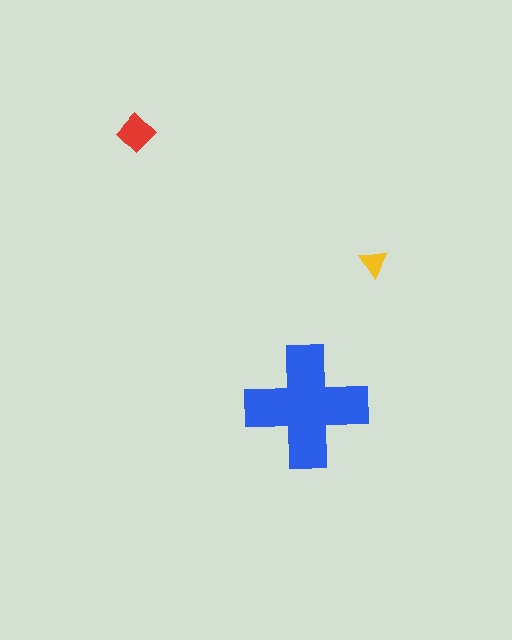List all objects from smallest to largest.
The yellow triangle, the red diamond, the blue cross.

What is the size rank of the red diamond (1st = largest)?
2nd.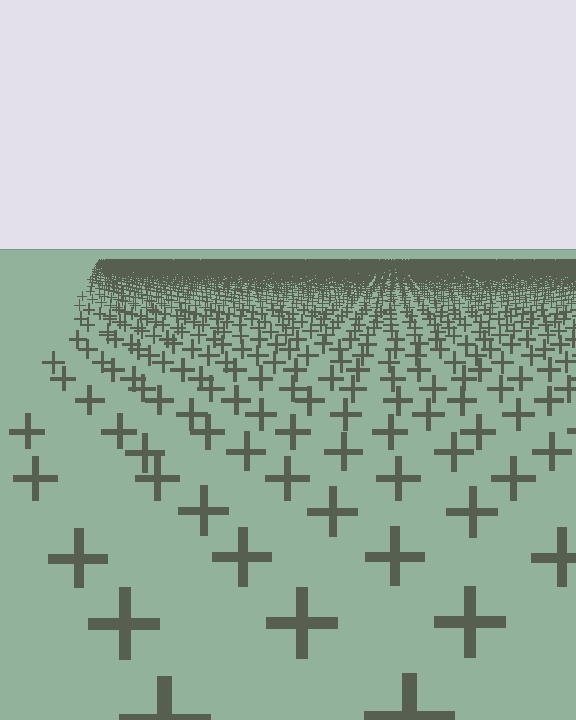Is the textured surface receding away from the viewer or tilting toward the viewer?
The surface is receding away from the viewer. Texture elements get smaller and denser toward the top.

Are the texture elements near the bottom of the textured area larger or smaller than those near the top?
Larger. Near the bottom, elements are closer to the viewer and appear at a bigger on-screen size.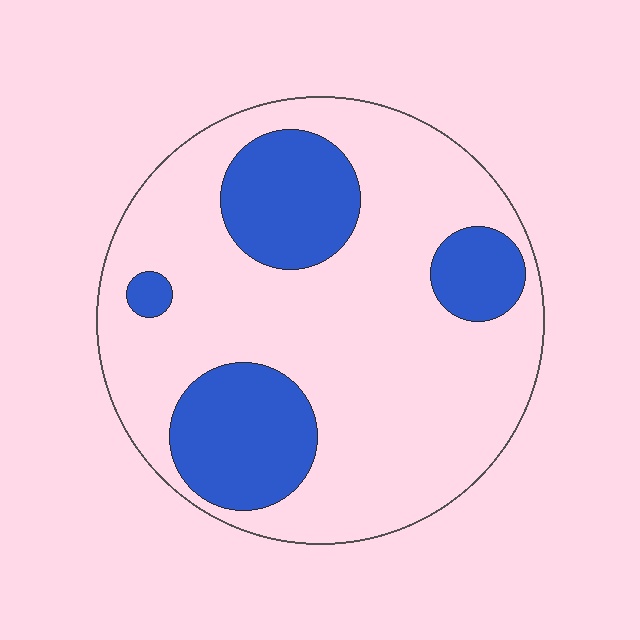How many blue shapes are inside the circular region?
4.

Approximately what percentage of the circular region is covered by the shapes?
Approximately 25%.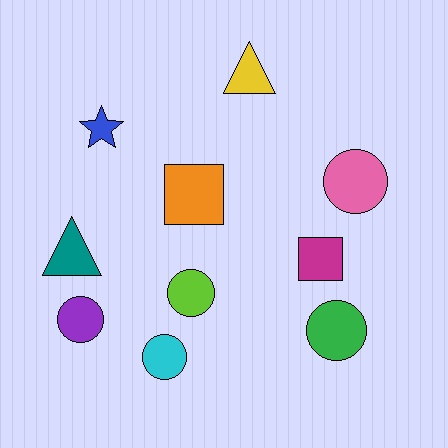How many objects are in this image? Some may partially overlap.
There are 10 objects.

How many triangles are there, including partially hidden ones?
There are 2 triangles.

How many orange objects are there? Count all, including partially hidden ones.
There is 1 orange object.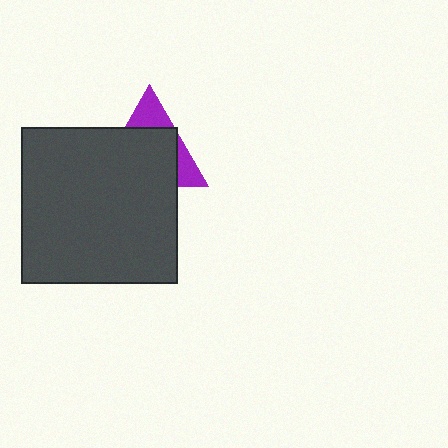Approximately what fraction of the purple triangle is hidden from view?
Roughly 68% of the purple triangle is hidden behind the dark gray square.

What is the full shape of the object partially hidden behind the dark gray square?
The partially hidden object is a purple triangle.